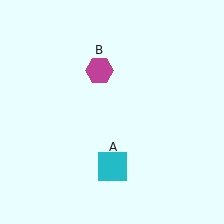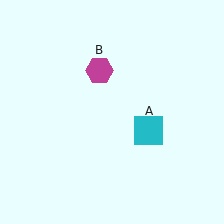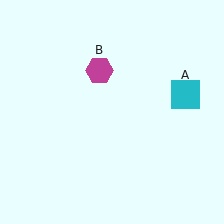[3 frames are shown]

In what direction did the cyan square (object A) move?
The cyan square (object A) moved up and to the right.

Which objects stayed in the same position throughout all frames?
Magenta hexagon (object B) remained stationary.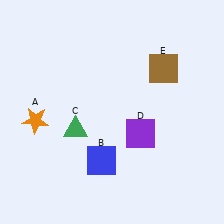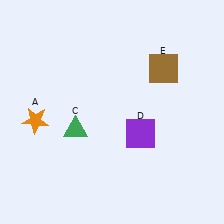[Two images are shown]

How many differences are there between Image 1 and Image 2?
There is 1 difference between the two images.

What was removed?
The blue square (B) was removed in Image 2.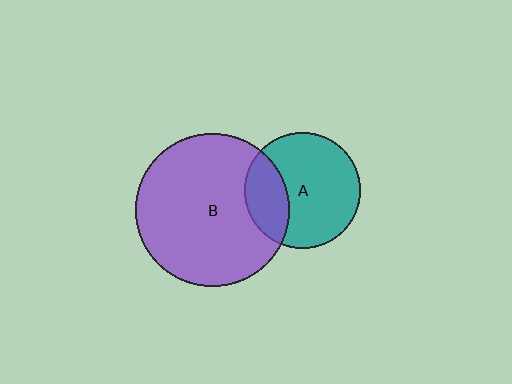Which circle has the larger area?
Circle B (purple).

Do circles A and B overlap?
Yes.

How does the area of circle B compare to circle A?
Approximately 1.8 times.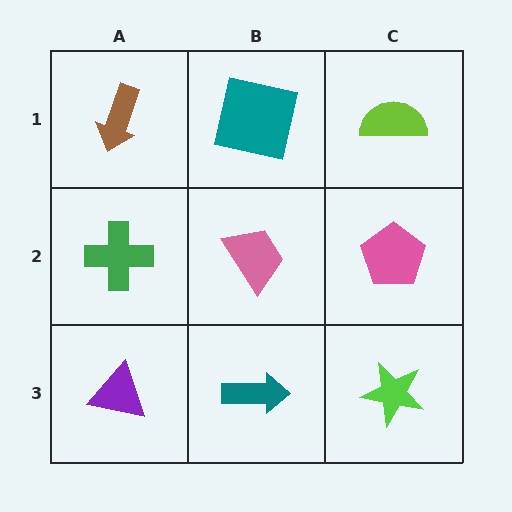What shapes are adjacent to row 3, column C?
A pink pentagon (row 2, column C), a teal arrow (row 3, column B).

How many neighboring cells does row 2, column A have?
3.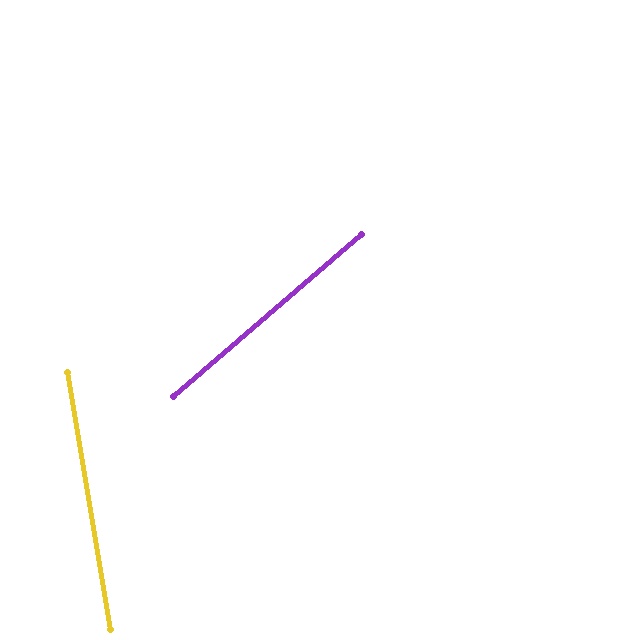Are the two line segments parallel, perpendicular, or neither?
Neither parallel nor perpendicular — they differ by about 59°.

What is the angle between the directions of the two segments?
Approximately 59 degrees.